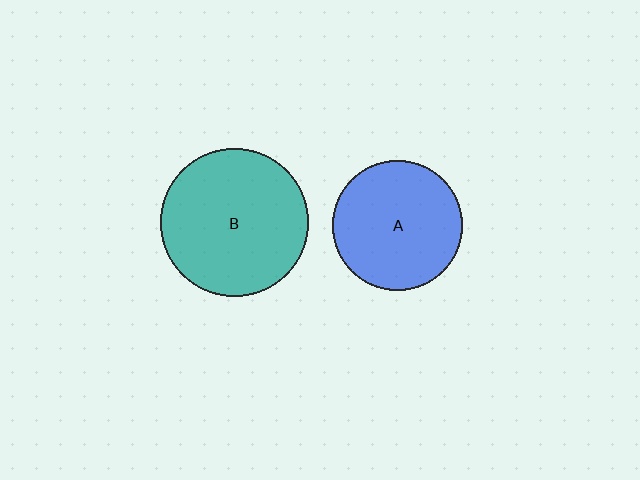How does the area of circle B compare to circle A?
Approximately 1.3 times.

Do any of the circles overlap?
No, none of the circles overlap.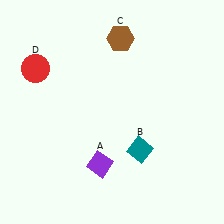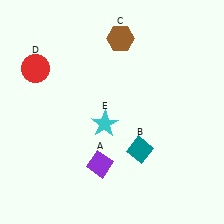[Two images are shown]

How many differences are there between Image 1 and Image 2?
There is 1 difference between the two images.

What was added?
A cyan star (E) was added in Image 2.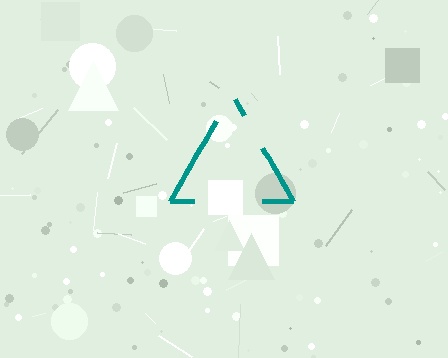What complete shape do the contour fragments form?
The contour fragments form a triangle.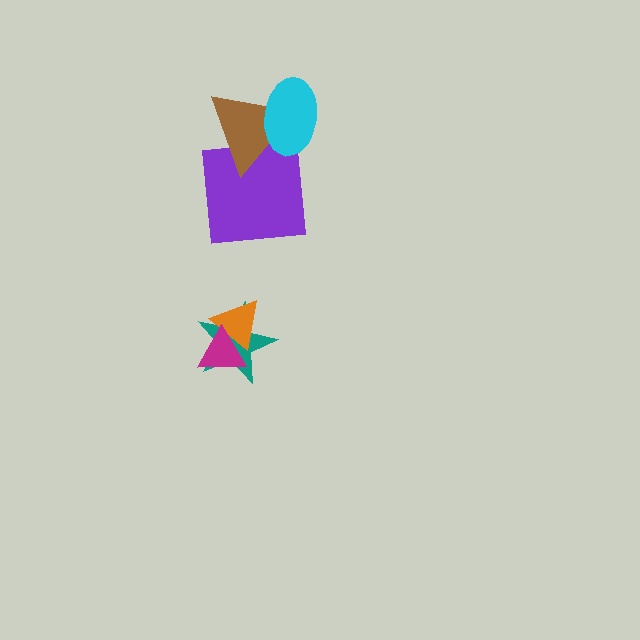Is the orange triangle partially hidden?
Yes, it is partially covered by another shape.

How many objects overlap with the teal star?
2 objects overlap with the teal star.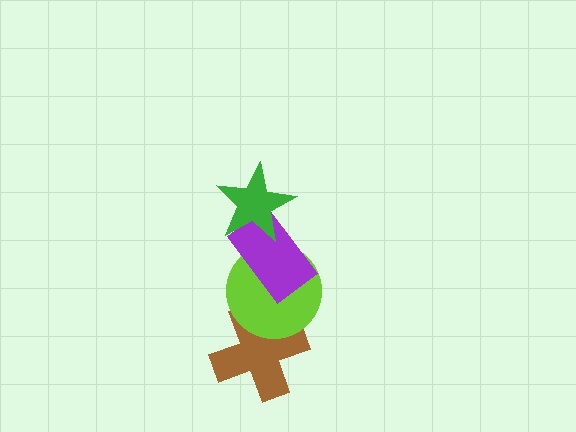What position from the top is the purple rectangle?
The purple rectangle is 2nd from the top.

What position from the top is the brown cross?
The brown cross is 4th from the top.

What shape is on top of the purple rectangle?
The green star is on top of the purple rectangle.